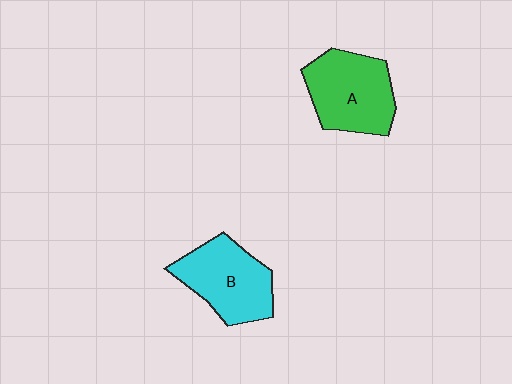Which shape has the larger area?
Shape A (green).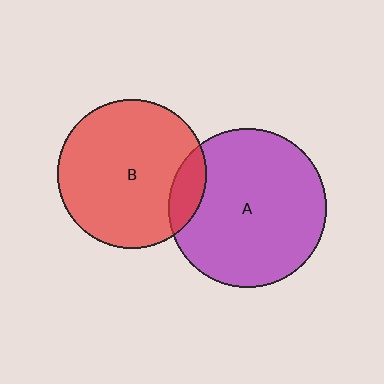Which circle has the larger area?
Circle A (purple).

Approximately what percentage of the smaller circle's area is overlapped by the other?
Approximately 15%.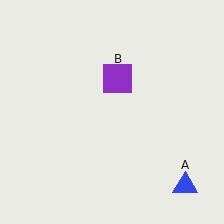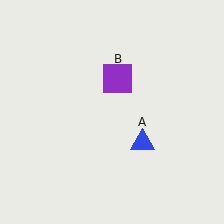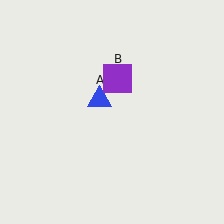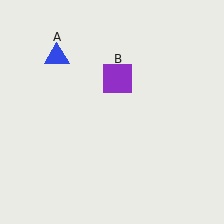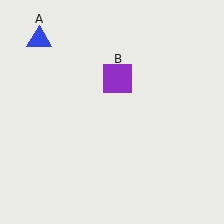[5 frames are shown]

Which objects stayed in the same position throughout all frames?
Purple square (object B) remained stationary.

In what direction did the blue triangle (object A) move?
The blue triangle (object A) moved up and to the left.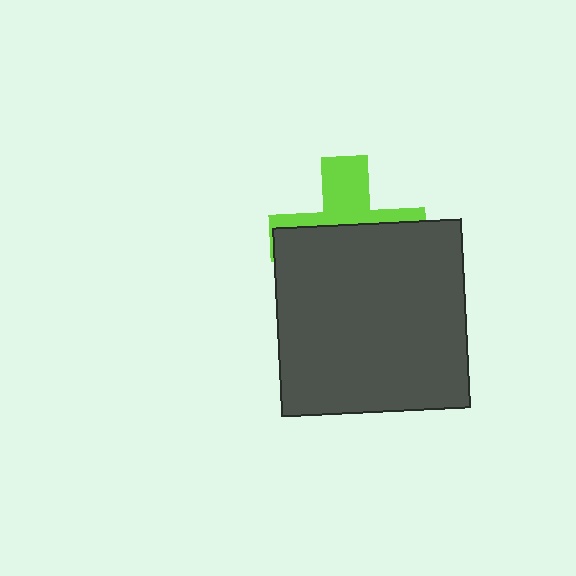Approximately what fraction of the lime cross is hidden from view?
Roughly 62% of the lime cross is hidden behind the dark gray square.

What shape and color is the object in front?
The object in front is a dark gray square.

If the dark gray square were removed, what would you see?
You would see the complete lime cross.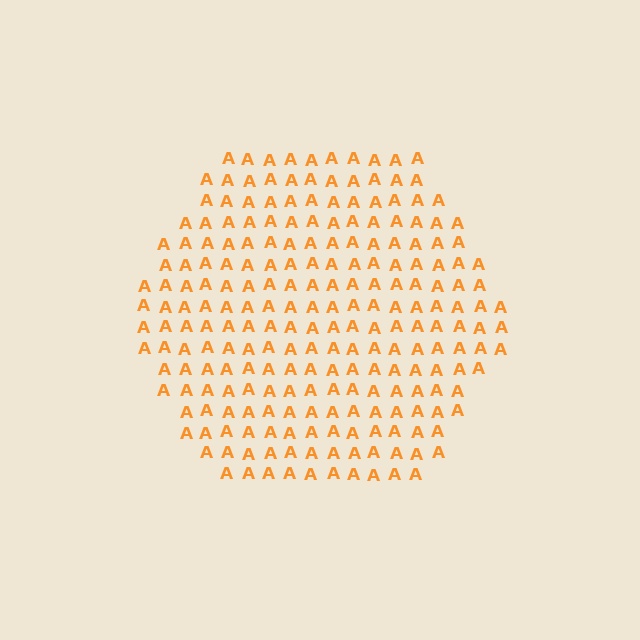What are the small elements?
The small elements are letter A's.